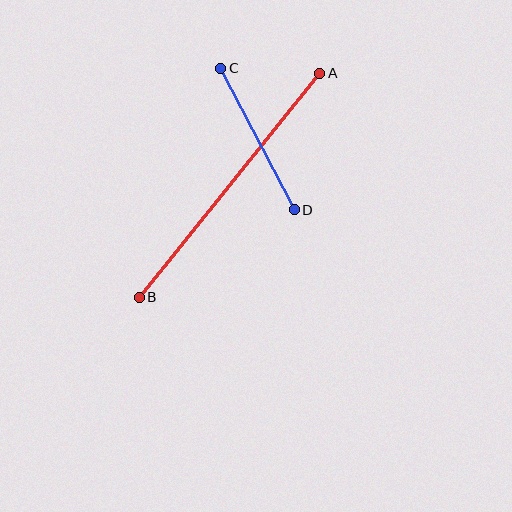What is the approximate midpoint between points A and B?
The midpoint is at approximately (229, 185) pixels.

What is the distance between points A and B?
The distance is approximately 287 pixels.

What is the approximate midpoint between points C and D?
The midpoint is at approximately (257, 139) pixels.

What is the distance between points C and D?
The distance is approximately 160 pixels.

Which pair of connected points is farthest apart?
Points A and B are farthest apart.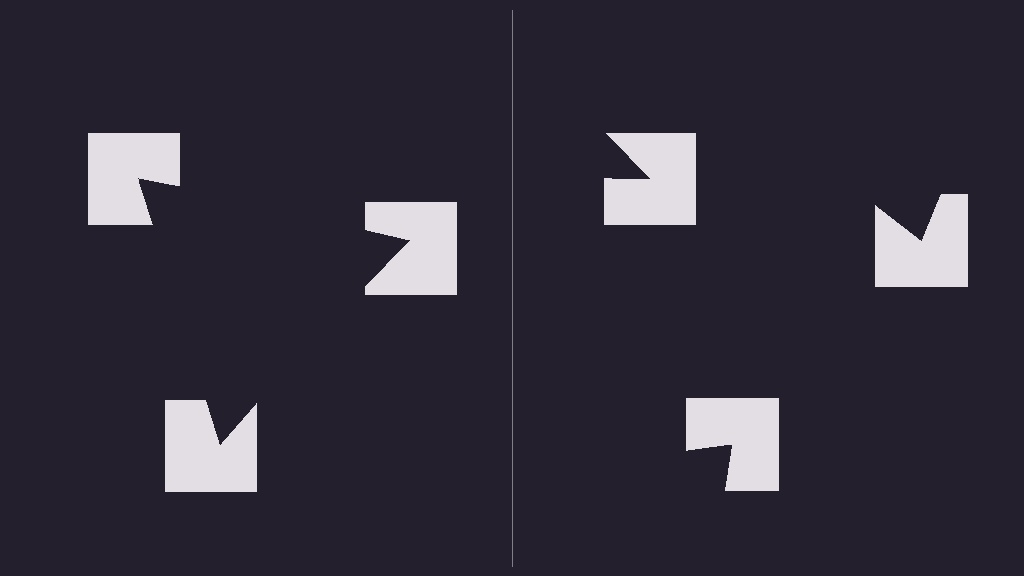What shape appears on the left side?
An illusory triangle.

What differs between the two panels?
The notched squares are positioned identically on both sides; only the wedge orientations differ. On the left they align to a triangle; on the right they are misaligned.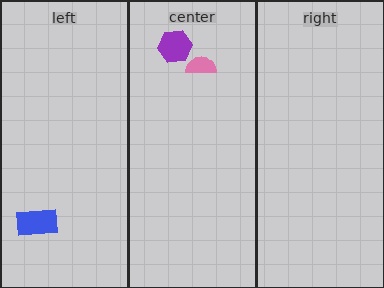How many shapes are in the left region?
1.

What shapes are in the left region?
The blue rectangle.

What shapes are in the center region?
The pink semicircle, the purple hexagon.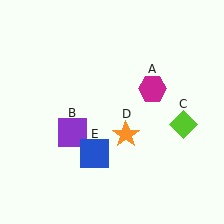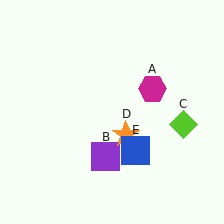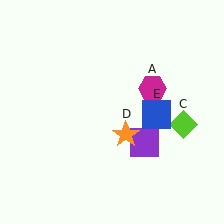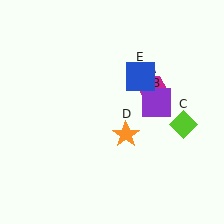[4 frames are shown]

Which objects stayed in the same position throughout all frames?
Magenta hexagon (object A) and lime diamond (object C) and orange star (object D) remained stationary.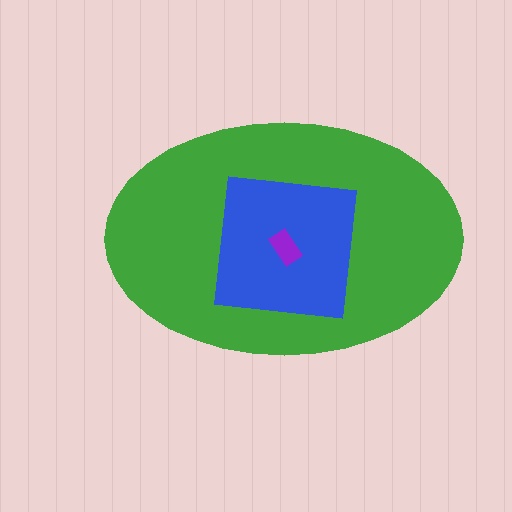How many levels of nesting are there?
3.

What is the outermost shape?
The green ellipse.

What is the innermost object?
The purple rectangle.